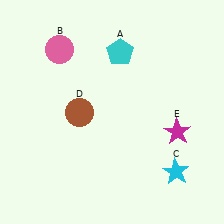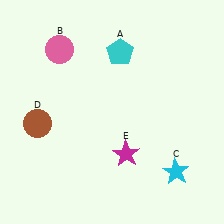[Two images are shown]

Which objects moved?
The objects that moved are: the brown circle (D), the magenta star (E).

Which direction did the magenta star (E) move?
The magenta star (E) moved left.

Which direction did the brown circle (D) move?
The brown circle (D) moved left.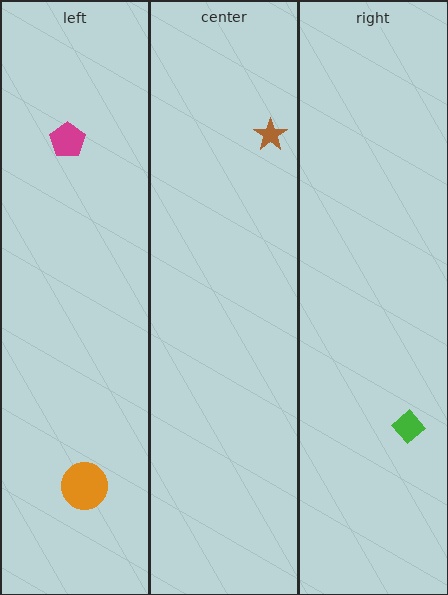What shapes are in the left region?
The orange circle, the magenta pentagon.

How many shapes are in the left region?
2.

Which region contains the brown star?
The center region.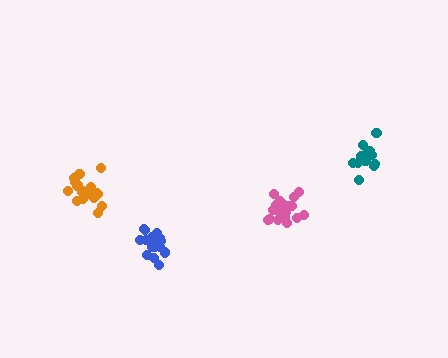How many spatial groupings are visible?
There are 4 spatial groupings.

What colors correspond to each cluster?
The clusters are colored: teal, orange, blue, pink.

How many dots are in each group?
Group 1: 13 dots, Group 2: 17 dots, Group 3: 18 dots, Group 4: 18 dots (66 total).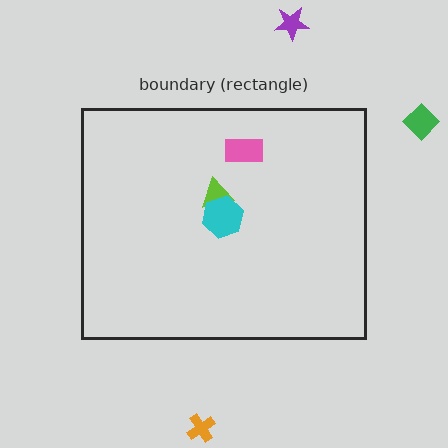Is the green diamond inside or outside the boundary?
Outside.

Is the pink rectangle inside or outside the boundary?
Inside.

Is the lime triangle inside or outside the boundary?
Inside.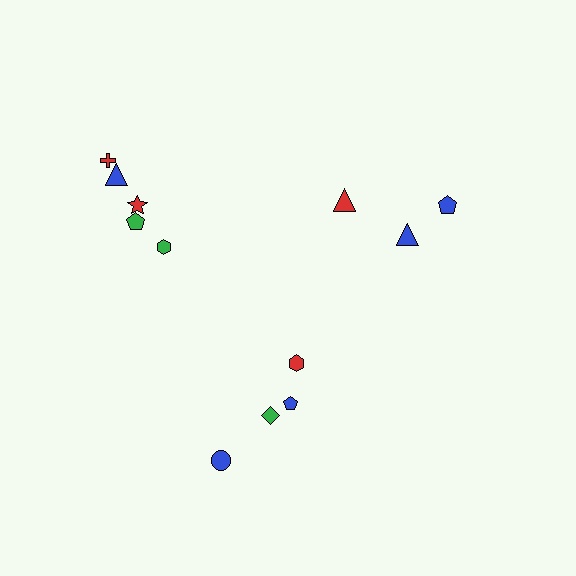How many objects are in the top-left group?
There are 5 objects.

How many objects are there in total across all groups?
There are 12 objects.